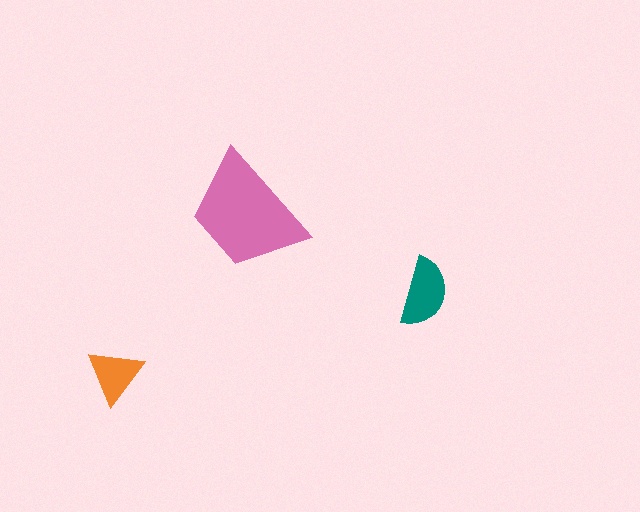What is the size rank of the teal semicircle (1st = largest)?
2nd.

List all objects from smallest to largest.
The orange triangle, the teal semicircle, the pink trapezoid.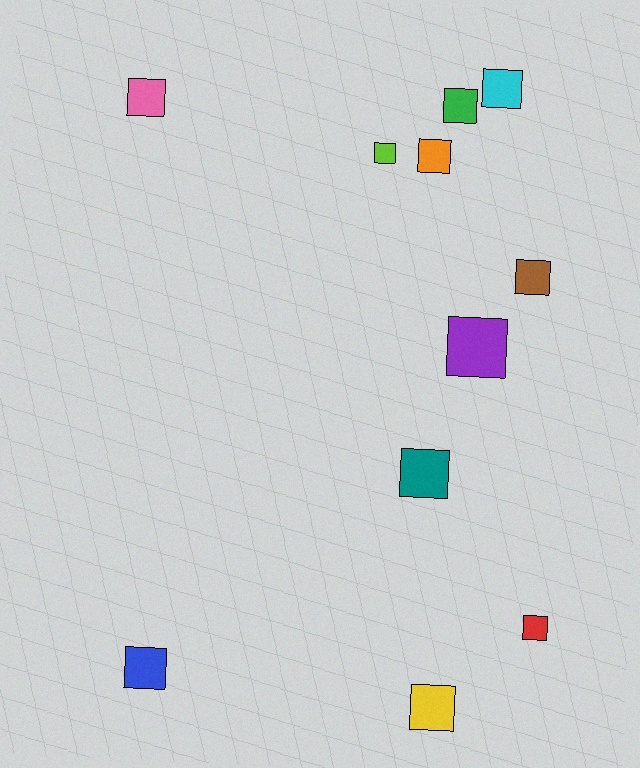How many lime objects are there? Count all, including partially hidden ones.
There is 1 lime object.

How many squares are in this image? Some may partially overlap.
There are 11 squares.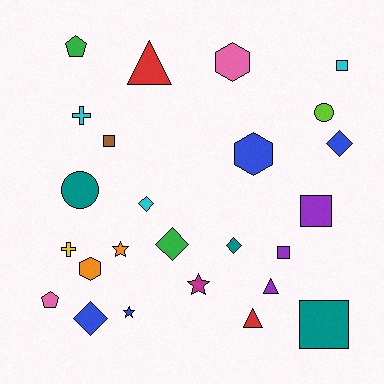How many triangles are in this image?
There are 3 triangles.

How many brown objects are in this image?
There is 1 brown object.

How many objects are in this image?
There are 25 objects.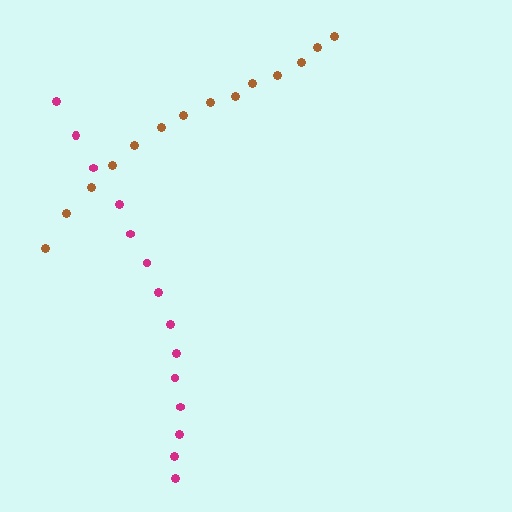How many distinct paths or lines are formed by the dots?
There are 2 distinct paths.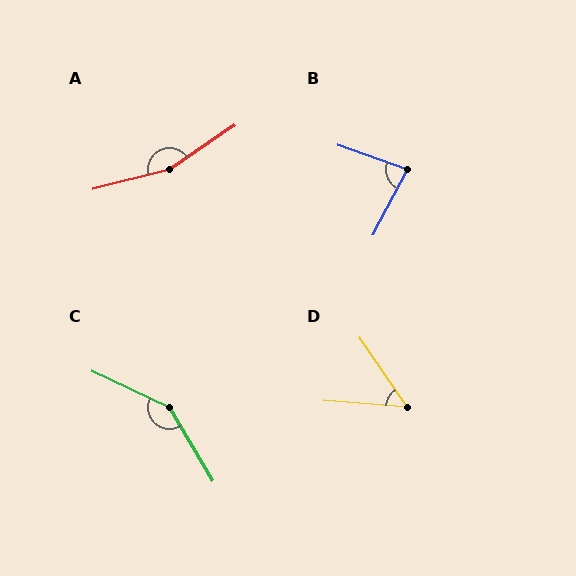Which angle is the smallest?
D, at approximately 51 degrees.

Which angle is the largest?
A, at approximately 160 degrees.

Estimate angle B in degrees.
Approximately 82 degrees.